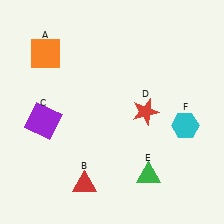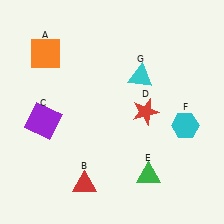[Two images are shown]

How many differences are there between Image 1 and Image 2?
There is 1 difference between the two images.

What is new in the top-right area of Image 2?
A cyan triangle (G) was added in the top-right area of Image 2.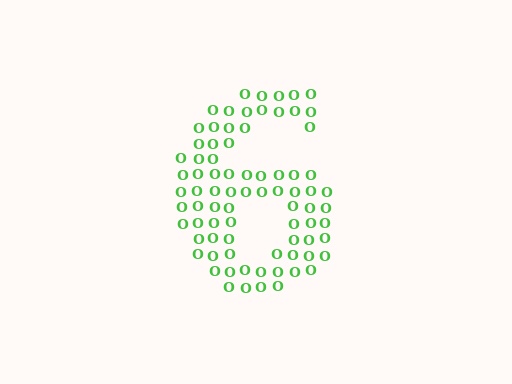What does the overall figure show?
The overall figure shows the digit 6.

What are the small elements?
The small elements are letter O's.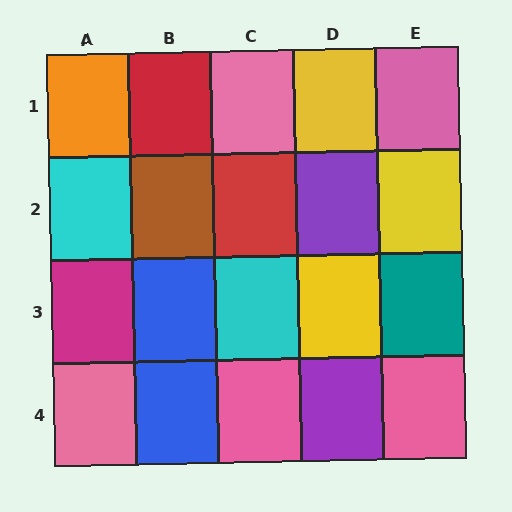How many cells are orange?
1 cell is orange.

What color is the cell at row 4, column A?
Pink.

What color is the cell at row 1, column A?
Orange.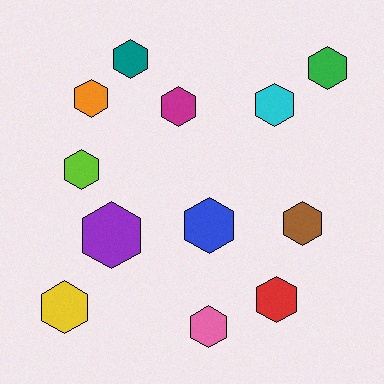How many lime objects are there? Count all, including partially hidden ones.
There is 1 lime object.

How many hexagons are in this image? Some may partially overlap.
There are 12 hexagons.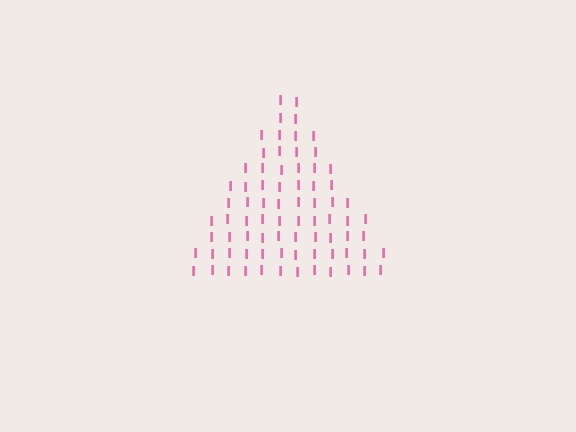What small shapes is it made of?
It is made of small letter I's.